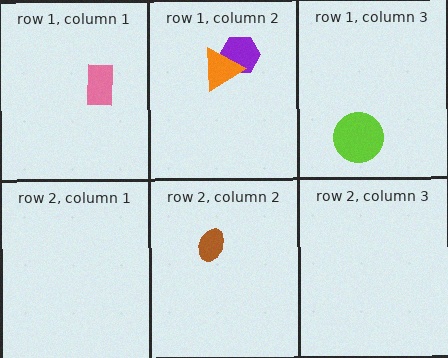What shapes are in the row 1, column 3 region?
The lime circle.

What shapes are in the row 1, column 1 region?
The pink rectangle.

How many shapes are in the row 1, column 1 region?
1.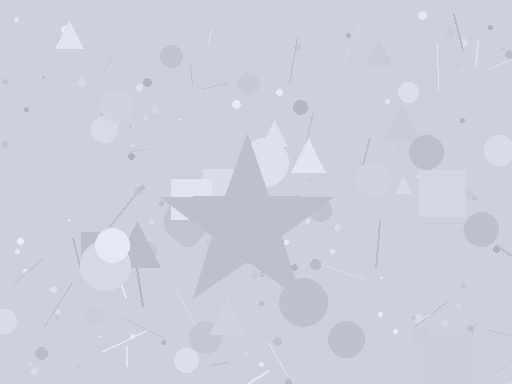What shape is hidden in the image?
A star is hidden in the image.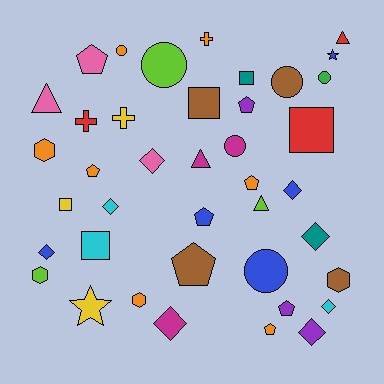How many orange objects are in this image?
There are 7 orange objects.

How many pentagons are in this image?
There are 8 pentagons.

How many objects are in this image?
There are 40 objects.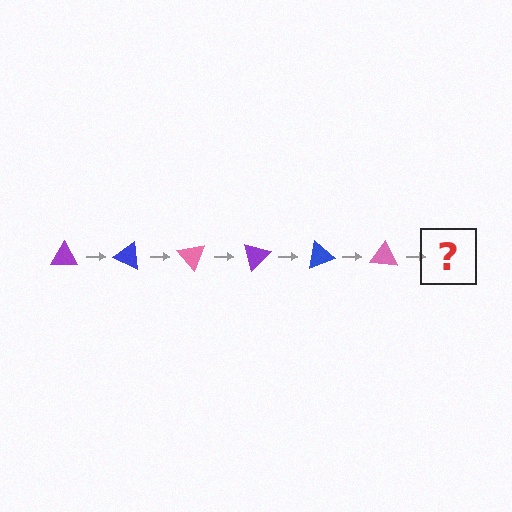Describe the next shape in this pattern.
It should be a purple triangle, rotated 150 degrees from the start.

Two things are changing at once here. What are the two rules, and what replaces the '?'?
The two rules are that it rotates 25 degrees each step and the color cycles through purple, blue, and pink. The '?' should be a purple triangle, rotated 150 degrees from the start.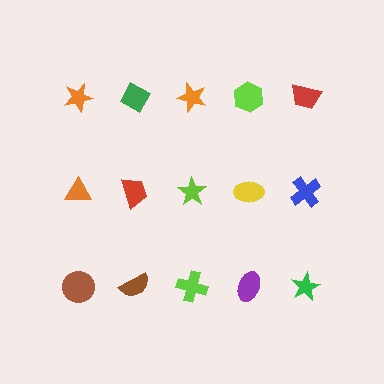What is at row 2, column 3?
A lime star.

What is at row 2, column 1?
An orange triangle.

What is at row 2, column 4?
A yellow ellipse.